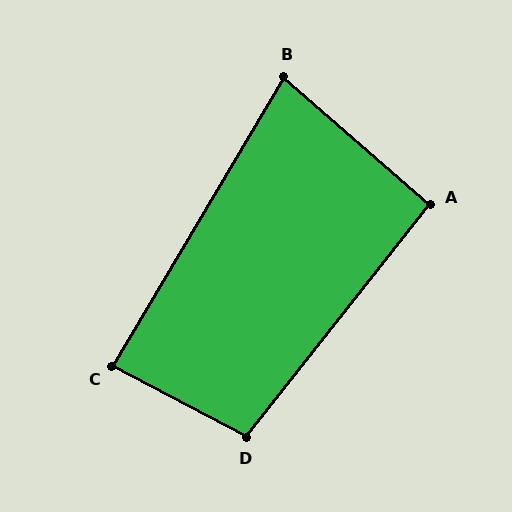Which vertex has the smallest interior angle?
B, at approximately 79 degrees.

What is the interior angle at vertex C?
Approximately 87 degrees (approximately right).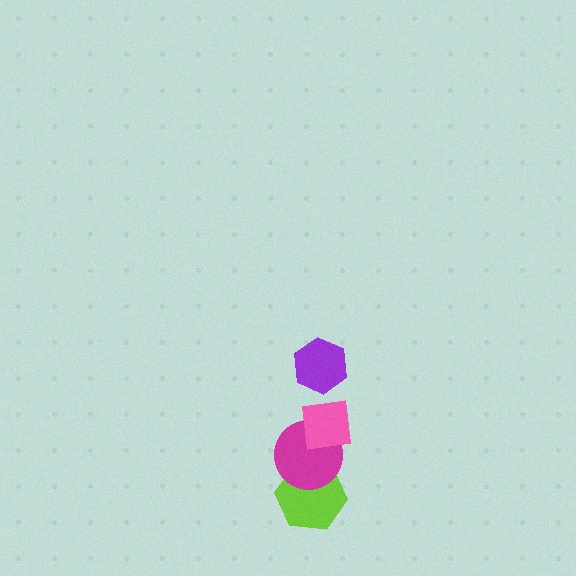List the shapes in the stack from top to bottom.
From top to bottom: the purple hexagon, the pink square, the magenta circle, the lime hexagon.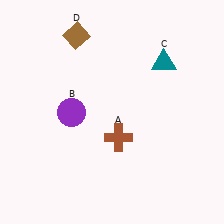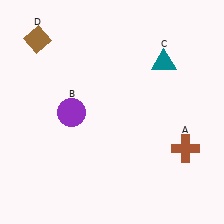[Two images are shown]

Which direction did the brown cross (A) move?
The brown cross (A) moved right.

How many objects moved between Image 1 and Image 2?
2 objects moved between the two images.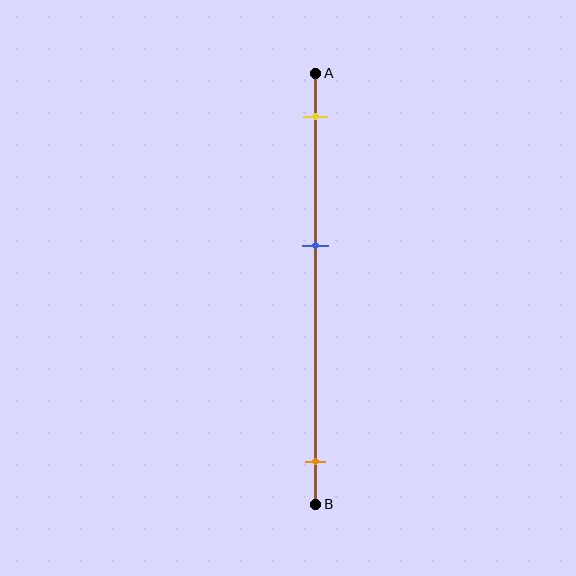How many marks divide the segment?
There are 3 marks dividing the segment.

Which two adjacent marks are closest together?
The yellow and blue marks are the closest adjacent pair.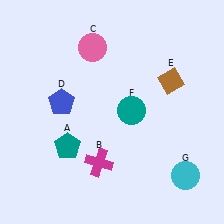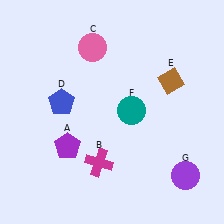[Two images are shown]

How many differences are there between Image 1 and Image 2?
There are 2 differences between the two images.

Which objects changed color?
A changed from teal to purple. G changed from cyan to purple.